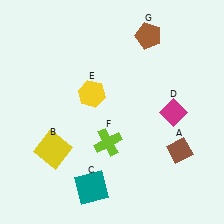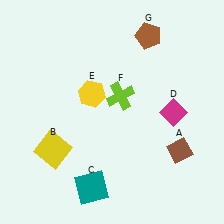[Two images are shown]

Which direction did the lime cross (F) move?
The lime cross (F) moved up.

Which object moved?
The lime cross (F) moved up.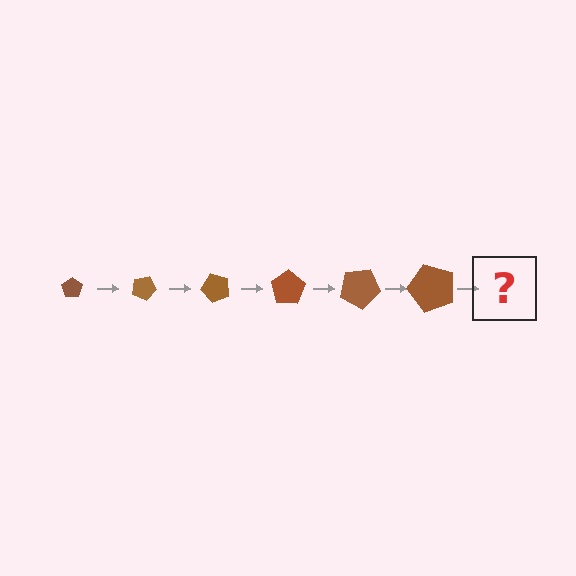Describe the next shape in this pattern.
It should be a pentagon, larger than the previous one and rotated 150 degrees from the start.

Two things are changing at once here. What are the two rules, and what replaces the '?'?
The two rules are that the pentagon grows larger each step and it rotates 25 degrees each step. The '?' should be a pentagon, larger than the previous one and rotated 150 degrees from the start.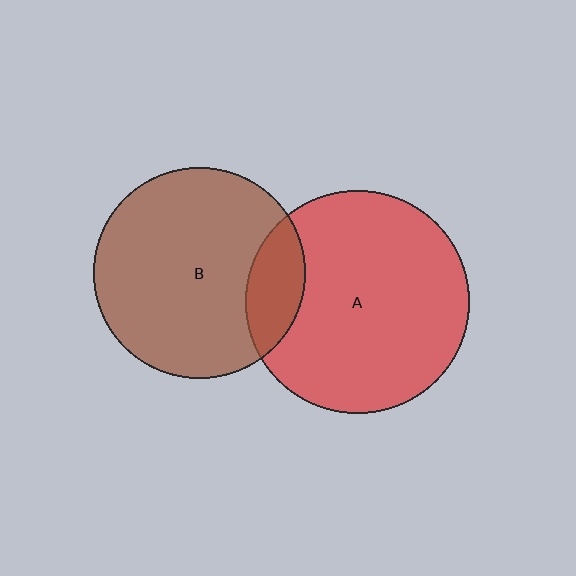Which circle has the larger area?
Circle A (red).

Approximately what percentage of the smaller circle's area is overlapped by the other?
Approximately 15%.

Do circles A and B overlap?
Yes.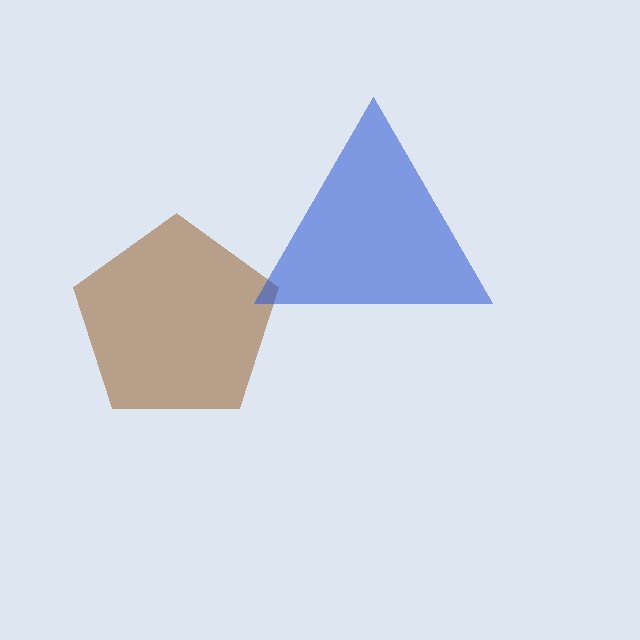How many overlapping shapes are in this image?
There are 2 overlapping shapes in the image.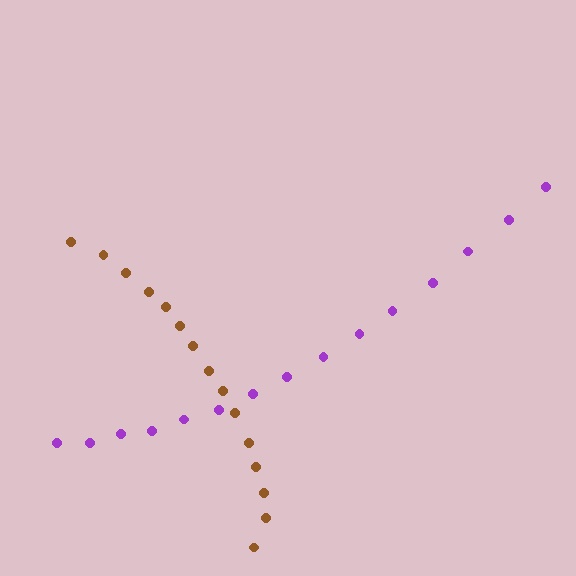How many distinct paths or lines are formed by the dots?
There are 2 distinct paths.